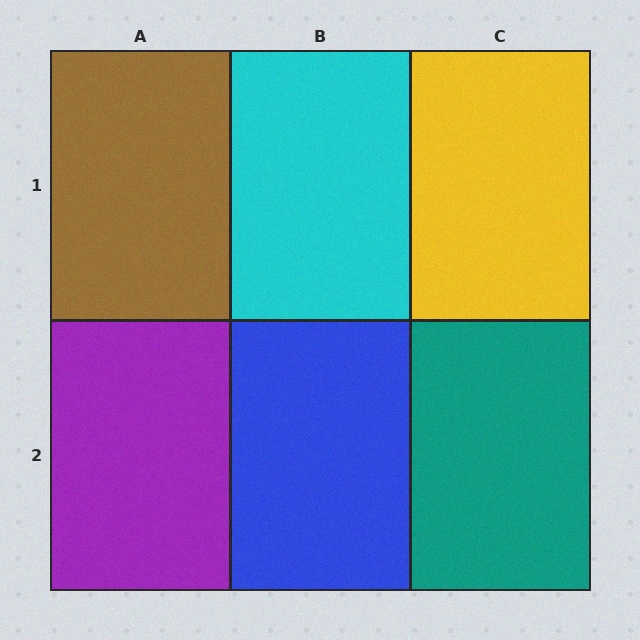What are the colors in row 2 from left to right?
Purple, blue, teal.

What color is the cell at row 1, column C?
Yellow.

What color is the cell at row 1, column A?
Brown.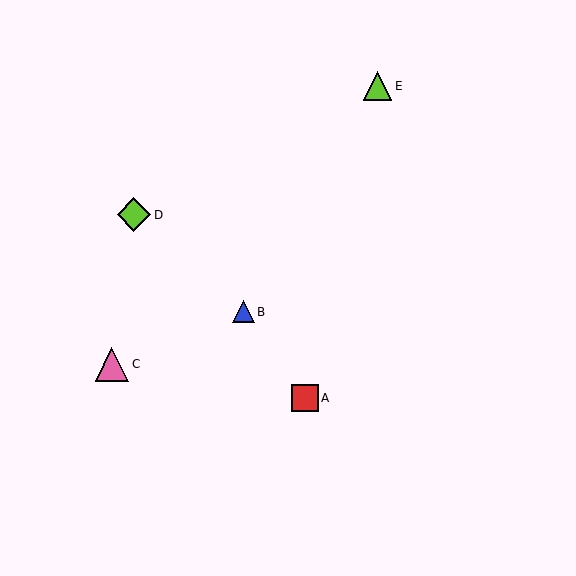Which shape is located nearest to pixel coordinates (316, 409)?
The red square (labeled A) at (305, 398) is nearest to that location.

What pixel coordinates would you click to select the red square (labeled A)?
Click at (305, 398) to select the red square A.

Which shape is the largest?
The lime diamond (labeled D) is the largest.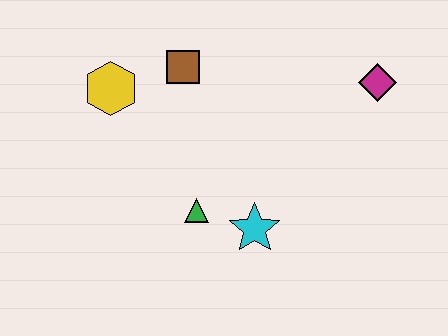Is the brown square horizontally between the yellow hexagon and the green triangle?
Yes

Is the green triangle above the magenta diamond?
No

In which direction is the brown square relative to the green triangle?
The brown square is above the green triangle.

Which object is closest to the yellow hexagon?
The brown square is closest to the yellow hexagon.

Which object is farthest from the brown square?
The magenta diamond is farthest from the brown square.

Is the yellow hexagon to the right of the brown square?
No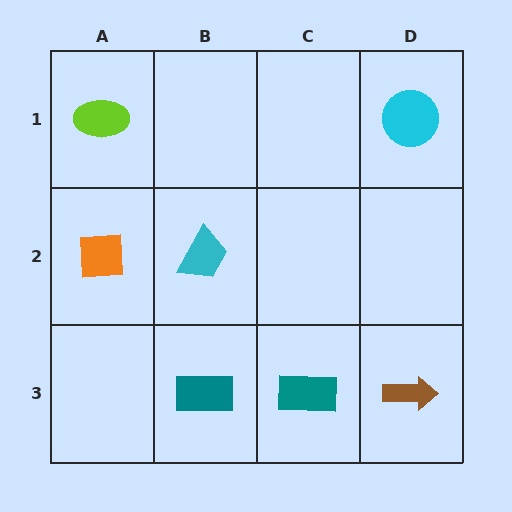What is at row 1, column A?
A lime ellipse.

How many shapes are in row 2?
2 shapes.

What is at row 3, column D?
A brown arrow.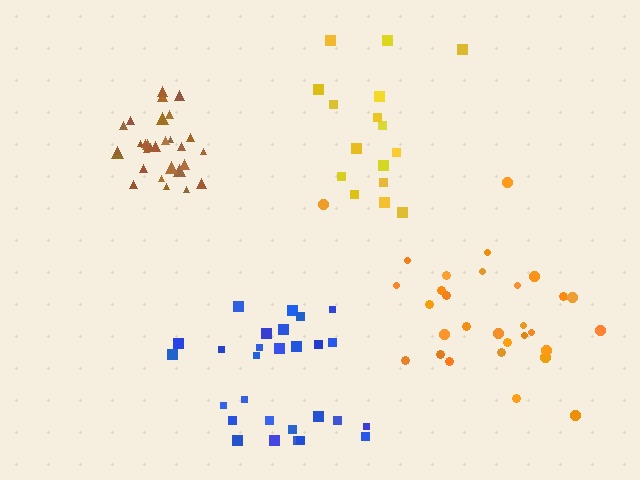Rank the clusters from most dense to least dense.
brown, blue, orange, yellow.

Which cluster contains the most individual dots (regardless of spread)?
Orange (30).